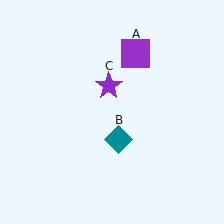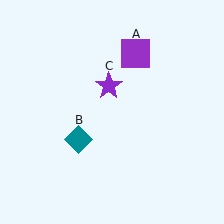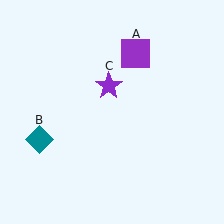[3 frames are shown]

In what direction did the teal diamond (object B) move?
The teal diamond (object B) moved left.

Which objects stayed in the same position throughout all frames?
Purple square (object A) and purple star (object C) remained stationary.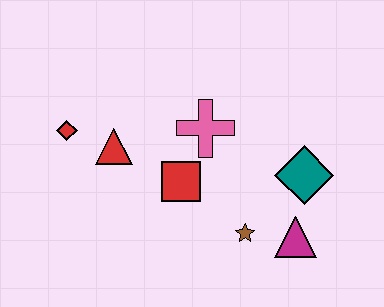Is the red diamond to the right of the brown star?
No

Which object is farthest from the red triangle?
The magenta triangle is farthest from the red triangle.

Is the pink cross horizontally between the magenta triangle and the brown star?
No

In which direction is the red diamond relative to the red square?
The red diamond is to the left of the red square.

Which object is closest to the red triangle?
The red diamond is closest to the red triangle.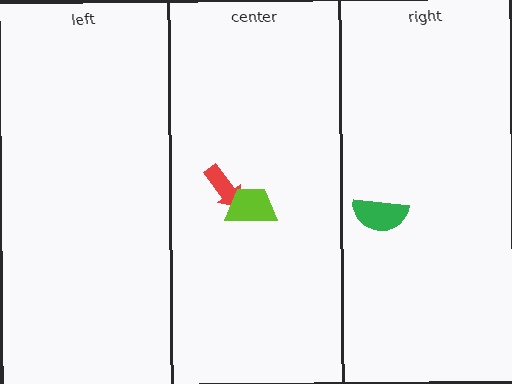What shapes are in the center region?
The red arrow, the lime trapezoid.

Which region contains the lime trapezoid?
The center region.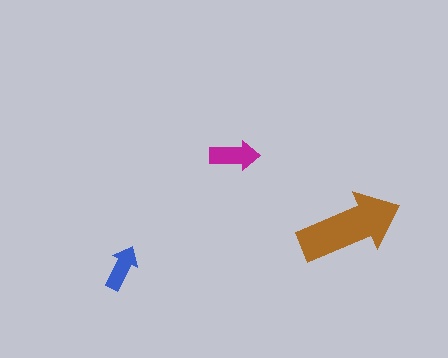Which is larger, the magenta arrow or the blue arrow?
The magenta one.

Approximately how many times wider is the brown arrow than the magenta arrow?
About 2 times wider.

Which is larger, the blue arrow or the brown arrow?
The brown one.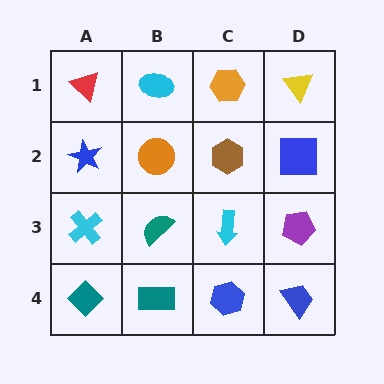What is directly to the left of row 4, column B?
A teal diamond.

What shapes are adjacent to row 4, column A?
A cyan cross (row 3, column A), a teal rectangle (row 4, column B).